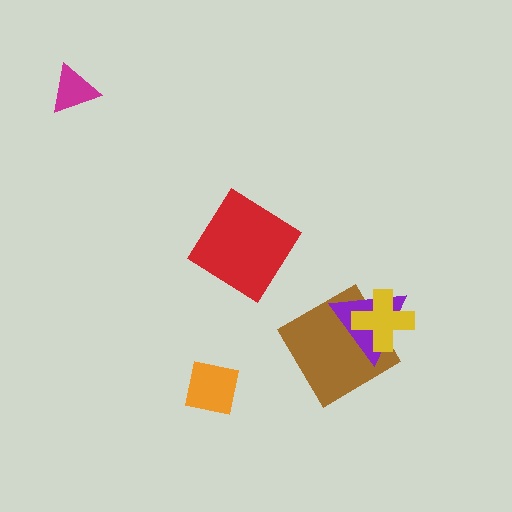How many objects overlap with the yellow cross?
2 objects overlap with the yellow cross.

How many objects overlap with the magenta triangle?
0 objects overlap with the magenta triangle.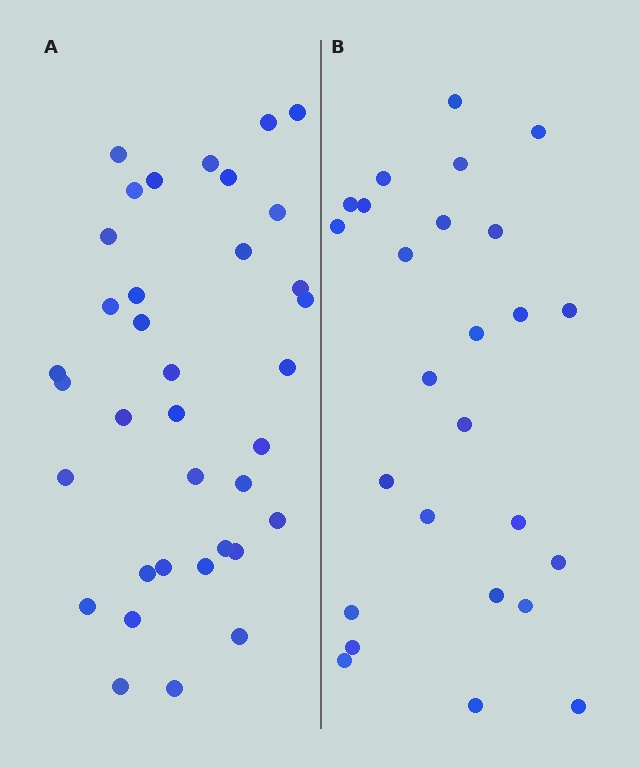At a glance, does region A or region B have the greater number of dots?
Region A (the left region) has more dots.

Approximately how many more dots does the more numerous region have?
Region A has roughly 10 or so more dots than region B.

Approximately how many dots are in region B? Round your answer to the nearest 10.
About 30 dots. (The exact count is 26, which rounds to 30.)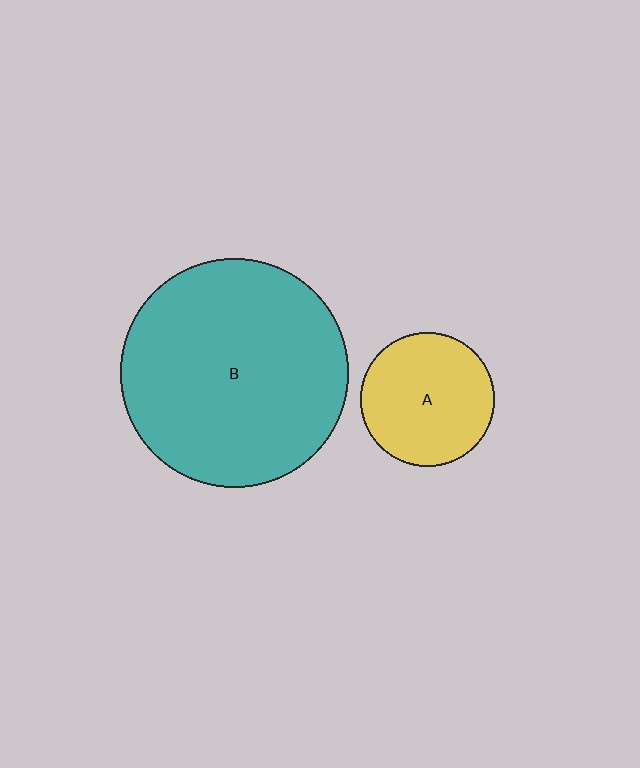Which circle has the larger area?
Circle B (teal).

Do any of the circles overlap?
No, none of the circles overlap.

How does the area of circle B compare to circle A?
Approximately 2.9 times.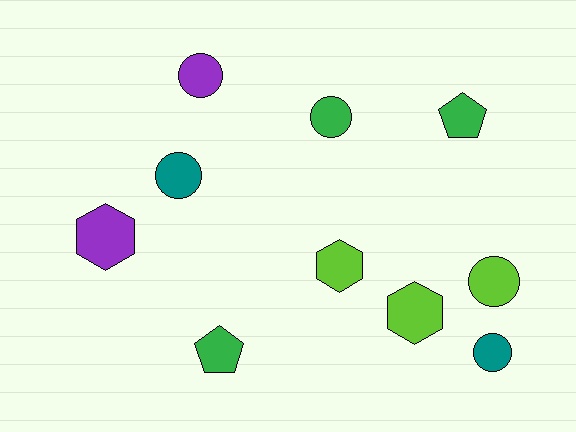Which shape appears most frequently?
Circle, with 5 objects.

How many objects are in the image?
There are 10 objects.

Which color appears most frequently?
Green, with 3 objects.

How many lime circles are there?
There is 1 lime circle.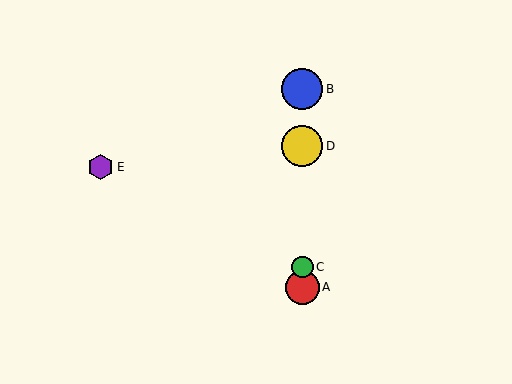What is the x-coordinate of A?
Object A is at x≈302.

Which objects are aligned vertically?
Objects A, B, C, D are aligned vertically.